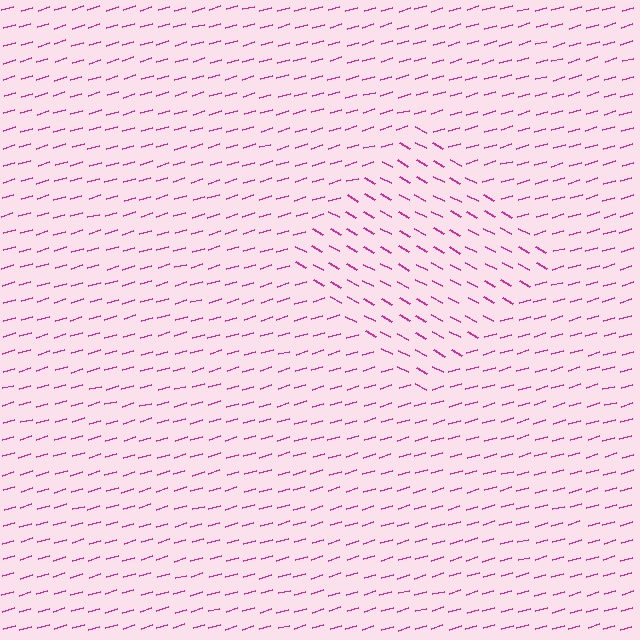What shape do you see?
I see a diamond.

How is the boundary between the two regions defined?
The boundary is defined purely by a change in line orientation (approximately 45 degrees difference). All lines are the same color and thickness.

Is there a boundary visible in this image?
Yes, there is a texture boundary formed by a change in line orientation.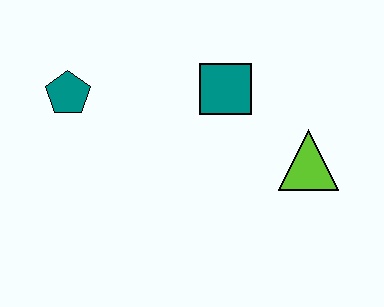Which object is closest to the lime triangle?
The teal square is closest to the lime triangle.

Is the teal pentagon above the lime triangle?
Yes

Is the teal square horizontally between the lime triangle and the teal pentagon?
Yes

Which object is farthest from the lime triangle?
The teal pentagon is farthest from the lime triangle.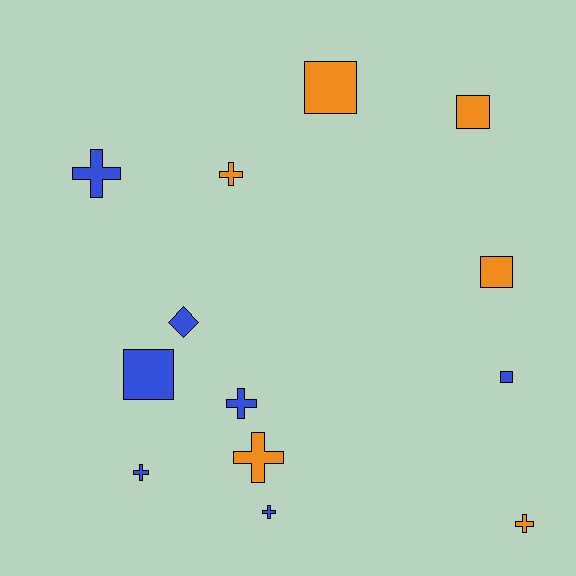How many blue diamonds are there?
There is 1 blue diamond.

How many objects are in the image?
There are 13 objects.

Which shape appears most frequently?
Cross, with 7 objects.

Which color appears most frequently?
Blue, with 7 objects.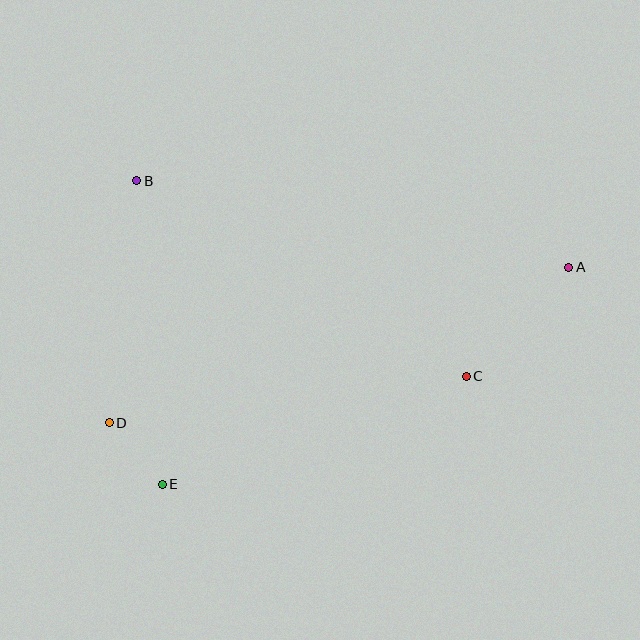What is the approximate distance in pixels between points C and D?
The distance between C and D is approximately 360 pixels.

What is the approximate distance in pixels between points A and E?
The distance between A and E is approximately 461 pixels.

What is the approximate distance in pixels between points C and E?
The distance between C and E is approximately 323 pixels.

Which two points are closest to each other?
Points D and E are closest to each other.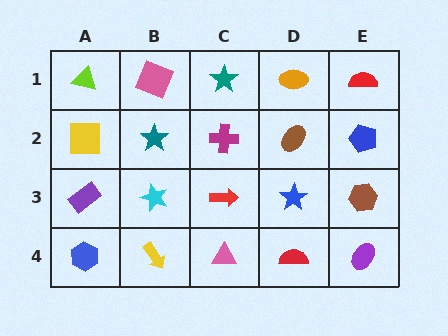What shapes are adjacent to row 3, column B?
A teal star (row 2, column B), a yellow arrow (row 4, column B), a purple rectangle (row 3, column A), a red arrow (row 3, column C).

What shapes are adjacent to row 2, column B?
A pink square (row 1, column B), a cyan star (row 3, column B), a yellow square (row 2, column A), a magenta cross (row 2, column C).